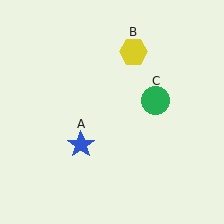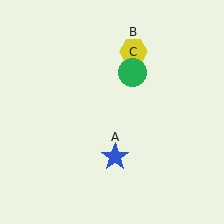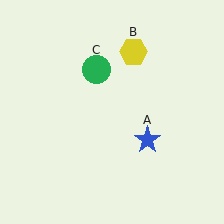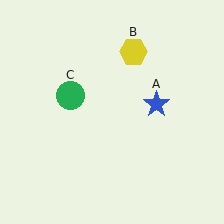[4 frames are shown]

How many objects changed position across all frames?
2 objects changed position: blue star (object A), green circle (object C).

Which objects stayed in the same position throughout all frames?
Yellow hexagon (object B) remained stationary.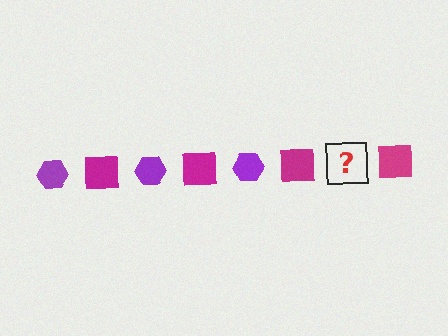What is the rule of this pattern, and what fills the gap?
The rule is that the pattern alternates between purple hexagon and magenta square. The gap should be filled with a purple hexagon.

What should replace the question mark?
The question mark should be replaced with a purple hexagon.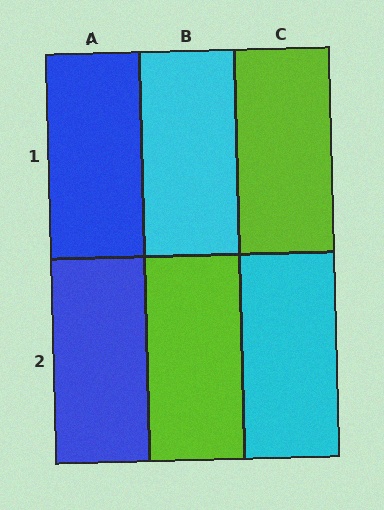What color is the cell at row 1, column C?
Lime.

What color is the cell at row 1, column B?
Cyan.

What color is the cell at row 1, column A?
Blue.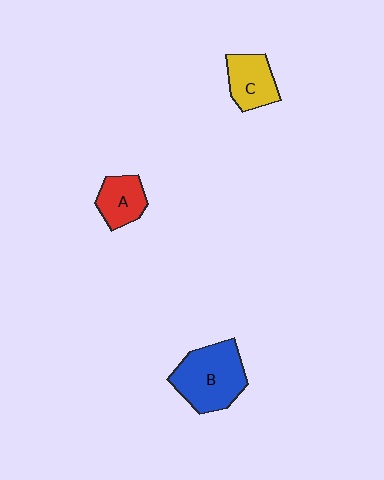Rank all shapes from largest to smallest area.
From largest to smallest: B (blue), C (yellow), A (red).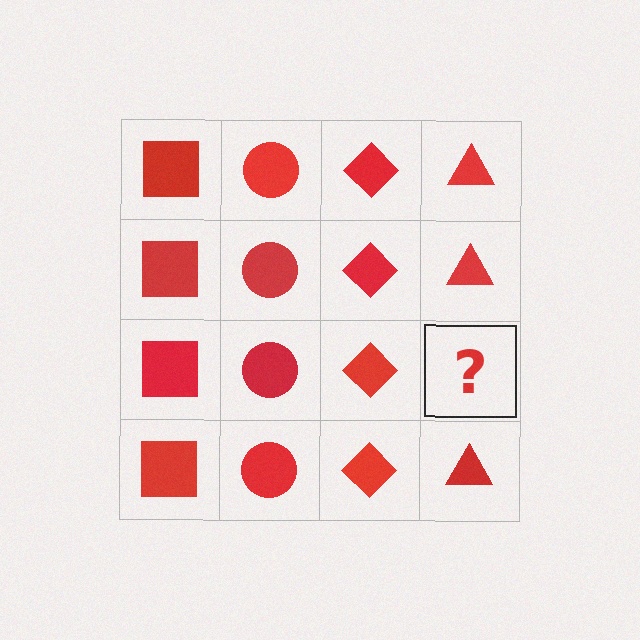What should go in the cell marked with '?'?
The missing cell should contain a red triangle.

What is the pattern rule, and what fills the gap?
The rule is that each column has a consistent shape. The gap should be filled with a red triangle.